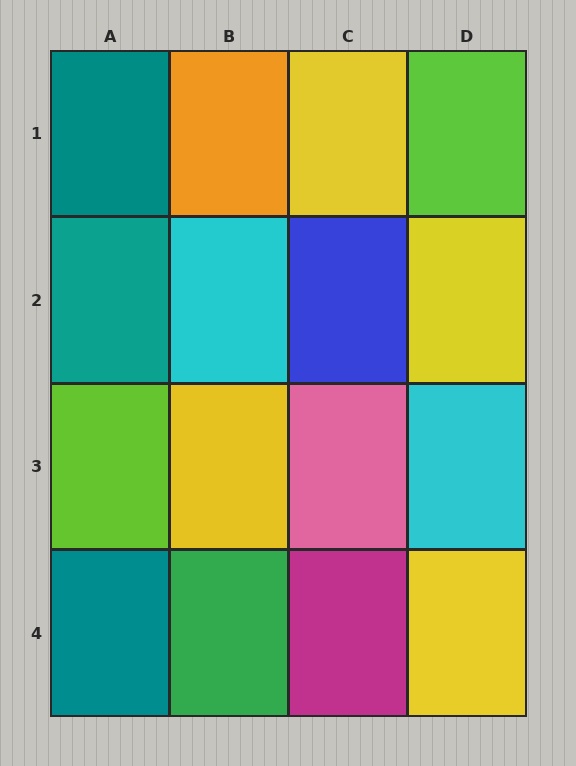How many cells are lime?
2 cells are lime.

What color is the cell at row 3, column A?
Lime.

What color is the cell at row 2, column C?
Blue.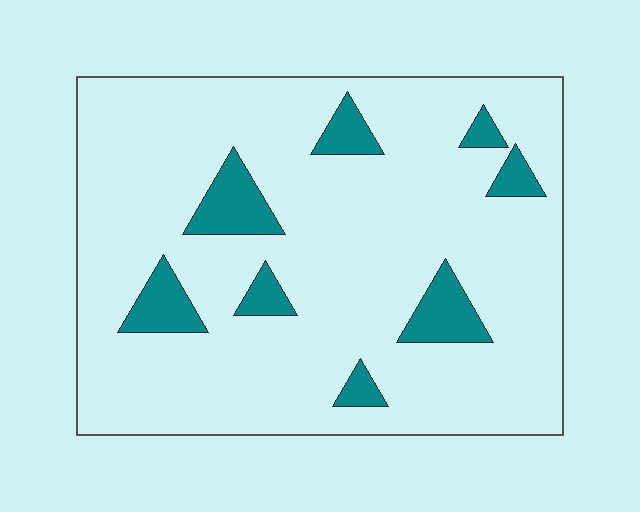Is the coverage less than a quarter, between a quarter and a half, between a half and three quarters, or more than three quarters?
Less than a quarter.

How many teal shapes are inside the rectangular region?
8.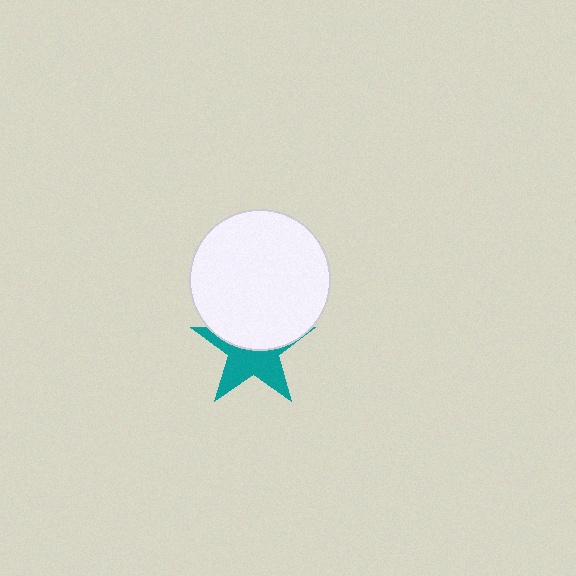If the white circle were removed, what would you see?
You would see the complete teal star.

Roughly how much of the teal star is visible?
About half of it is visible (roughly 52%).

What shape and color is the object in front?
The object in front is a white circle.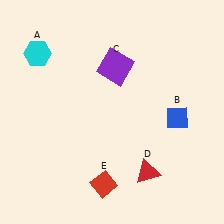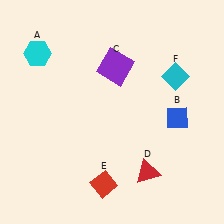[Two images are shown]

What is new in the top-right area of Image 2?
A cyan diamond (F) was added in the top-right area of Image 2.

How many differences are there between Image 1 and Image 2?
There is 1 difference between the two images.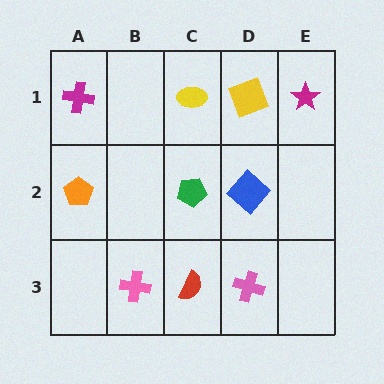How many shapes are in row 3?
3 shapes.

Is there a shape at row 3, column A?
No, that cell is empty.